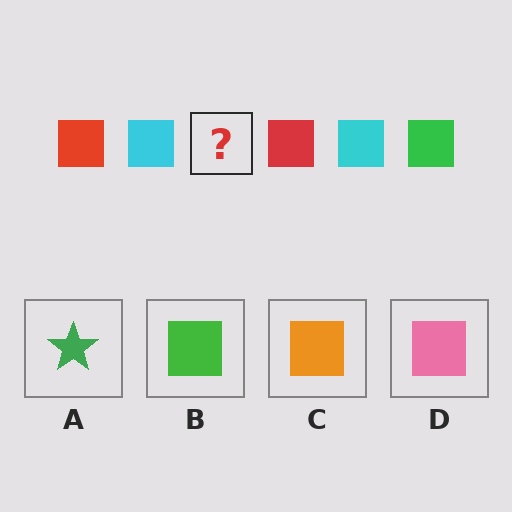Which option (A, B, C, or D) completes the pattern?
B.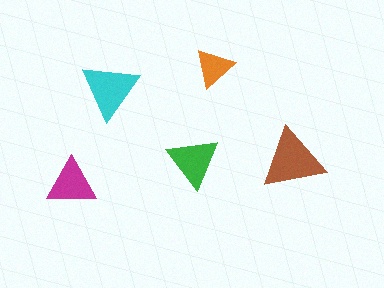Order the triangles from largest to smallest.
the brown one, the cyan one, the green one, the magenta one, the orange one.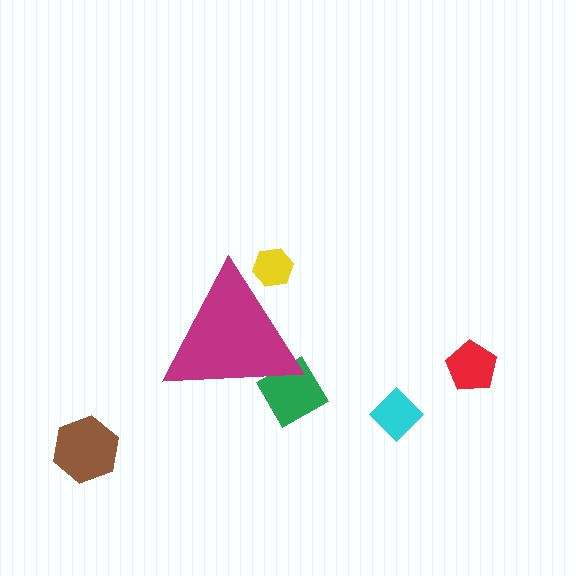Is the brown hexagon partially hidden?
No, the brown hexagon is fully visible.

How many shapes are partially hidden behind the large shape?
2 shapes are partially hidden.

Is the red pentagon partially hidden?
No, the red pentagon is fully visible.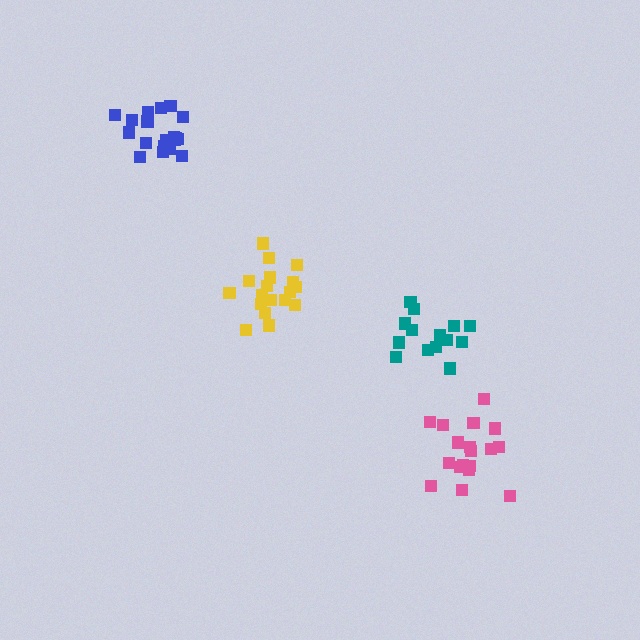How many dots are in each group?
Group 1: 20 dots, Group 2: 14 dots, Group 3: 18 dots, Group 4: 18 dots (70 total).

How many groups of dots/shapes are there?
There are 4 groups.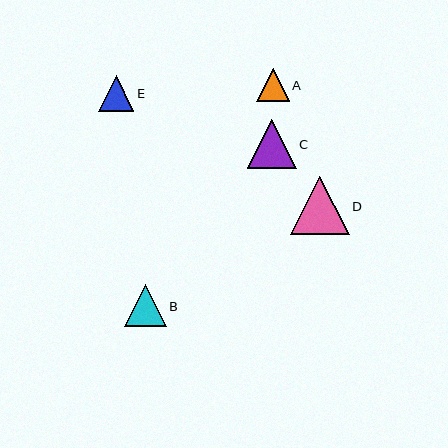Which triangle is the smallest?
Triangle A is the smallest with a size of approximately 33 pixels.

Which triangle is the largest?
Triangle D is the largest with a size of approximately 59 pixels.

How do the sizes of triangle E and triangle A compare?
Triangle E and triangle A are approximately the same size.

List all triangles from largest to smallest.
From largest to smallest: D, C, B, E, A.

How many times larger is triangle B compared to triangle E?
Triangle B is approximately 1.2 times the size of triangle E.